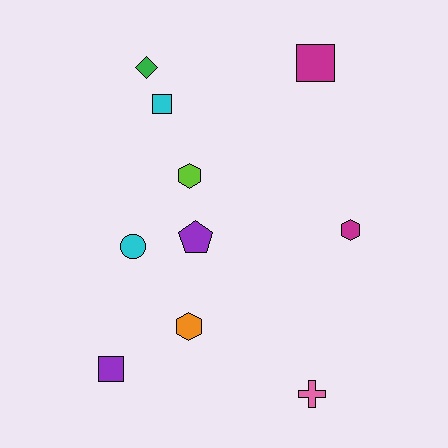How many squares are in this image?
There are 3 squares.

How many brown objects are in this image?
There are no brown objects.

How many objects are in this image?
There are 10 objects.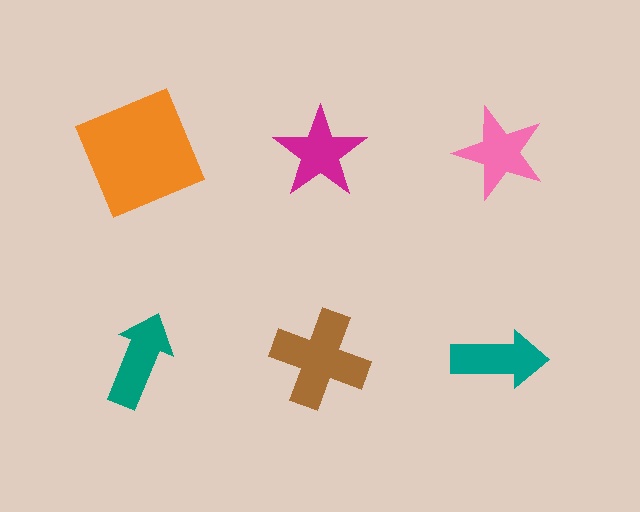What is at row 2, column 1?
A teal arrow.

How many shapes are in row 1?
3 shapes.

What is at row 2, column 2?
A brown cross.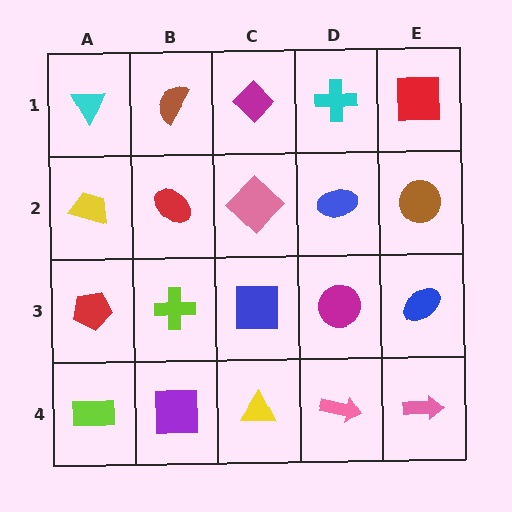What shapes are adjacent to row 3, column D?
A blue ellipse (row 2, column D), a pink arrow (row 4, column D), a blue square (row 3, column C), a blue ellipse (row 3, column E).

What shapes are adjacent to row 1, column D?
A blue ellipse (row 2, column D), a magenta diamond (row 1, column C), a red square (row 1, column E).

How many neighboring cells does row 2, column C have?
4.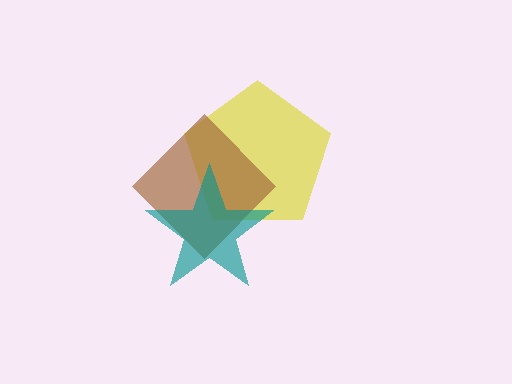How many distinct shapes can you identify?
There are 3 distinct shapes: a yellow pentagon, a brown diamond, a teal star.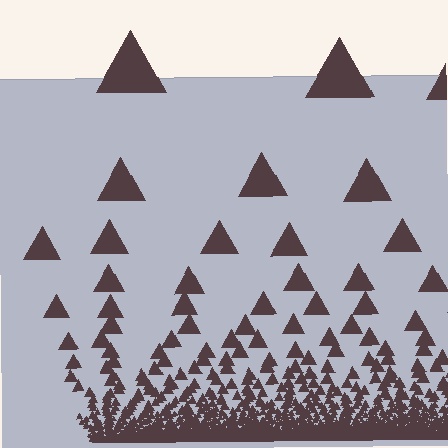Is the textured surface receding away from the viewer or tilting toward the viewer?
The surface appears to tilt toward the viewer. Texture elements get larger and sparser toward the top.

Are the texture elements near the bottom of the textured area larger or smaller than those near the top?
Smaller. The gradient is inverted — elements near the bottom are smaller and denser.